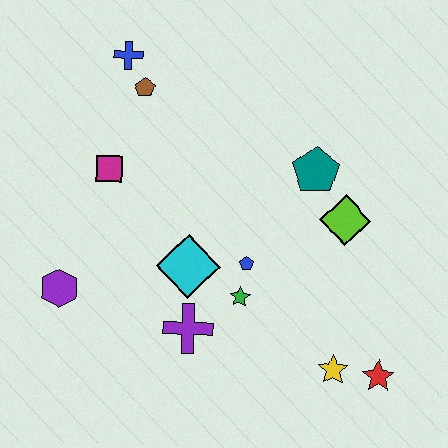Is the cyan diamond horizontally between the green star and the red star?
No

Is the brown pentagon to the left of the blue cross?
No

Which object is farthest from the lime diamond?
The purple hexagon is farthest from the lime diamond.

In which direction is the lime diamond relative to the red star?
The lime diamond is above the red star.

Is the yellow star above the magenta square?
No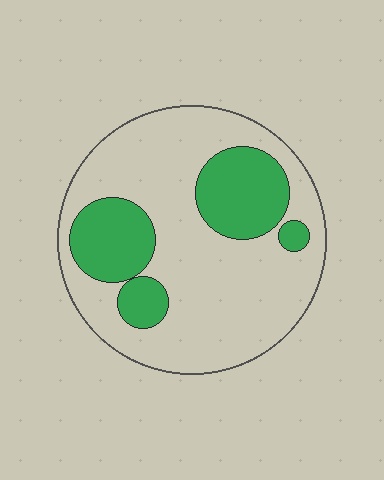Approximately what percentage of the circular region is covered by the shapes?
Approximately 30%.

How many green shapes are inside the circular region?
4.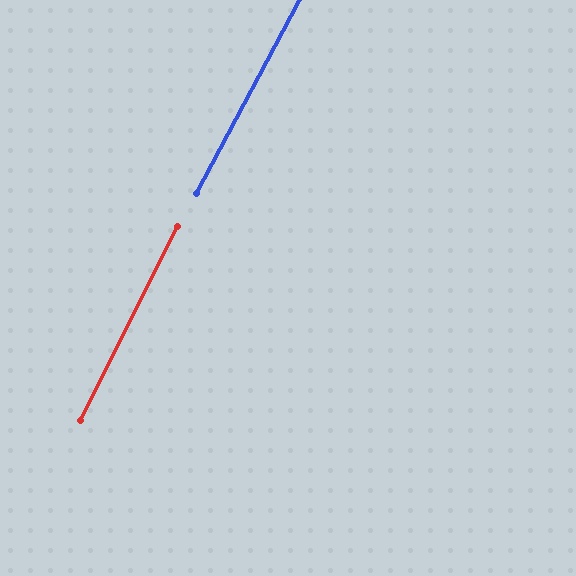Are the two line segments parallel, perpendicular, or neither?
Parallel — their directions differ by only 1.3°.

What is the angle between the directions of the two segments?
Approximately 1 degree.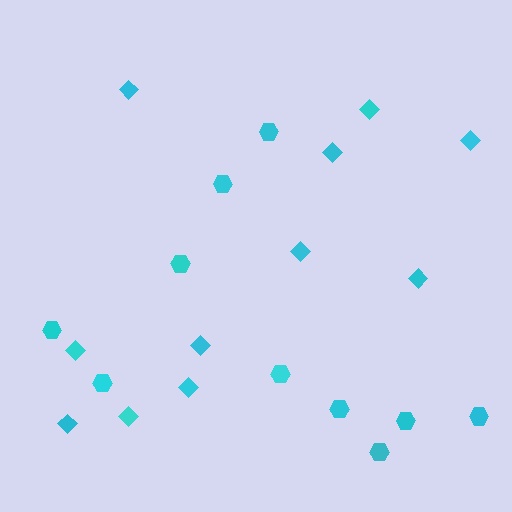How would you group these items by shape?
There are 2 groups: one group of diamonds (11) and one group of hexagons (10).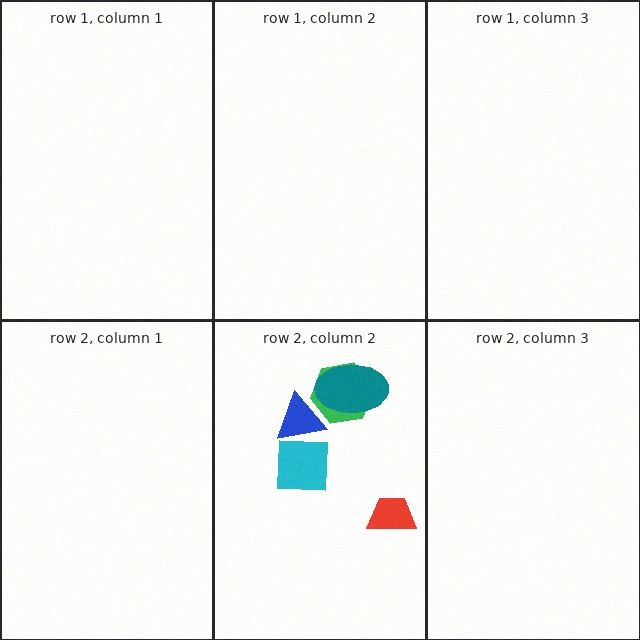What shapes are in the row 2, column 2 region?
The cyan square, the blue triangle, the red trapezoid, the green hexagon, the teal ellipse.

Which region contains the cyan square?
The row 2, column 2 region.